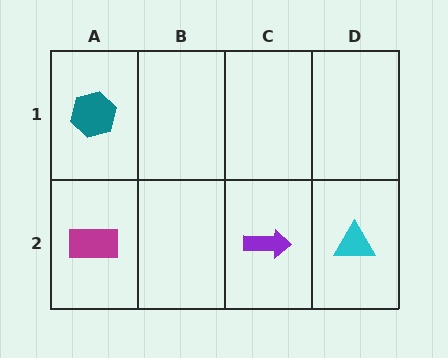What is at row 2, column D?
A cyan triangle.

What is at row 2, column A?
A magenta rectangle.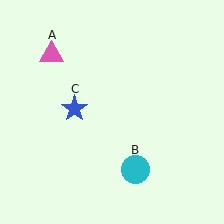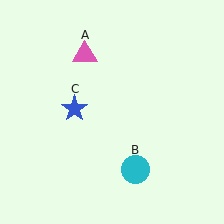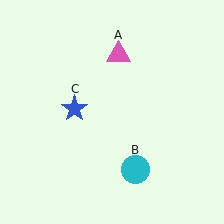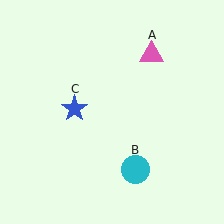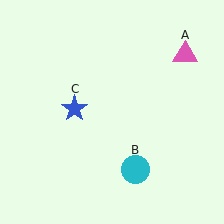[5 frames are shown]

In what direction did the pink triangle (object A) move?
The pink triangle (object A) moved right.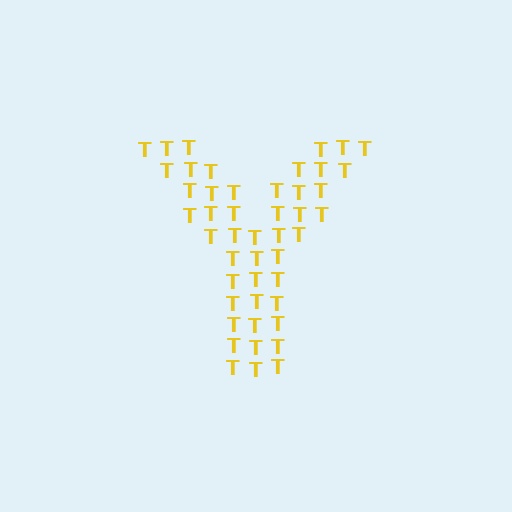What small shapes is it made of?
It is made of small letter T's.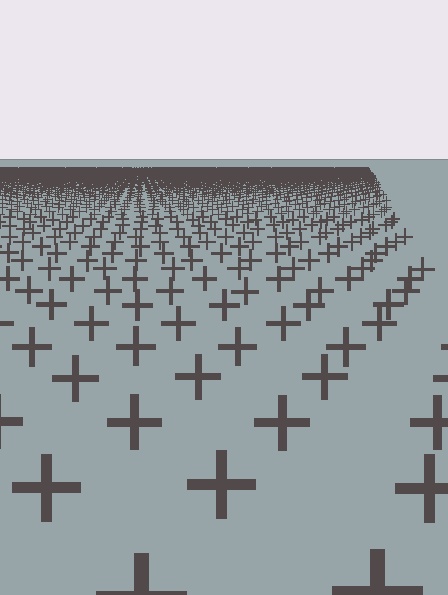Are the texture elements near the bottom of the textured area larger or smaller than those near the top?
Larger. Near the bottom, elements are closer to the viewer and appear at a bigger on-screen size.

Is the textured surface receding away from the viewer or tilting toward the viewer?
The surface is receding away from the viewer. Texture elements get smaller and denser toward the top.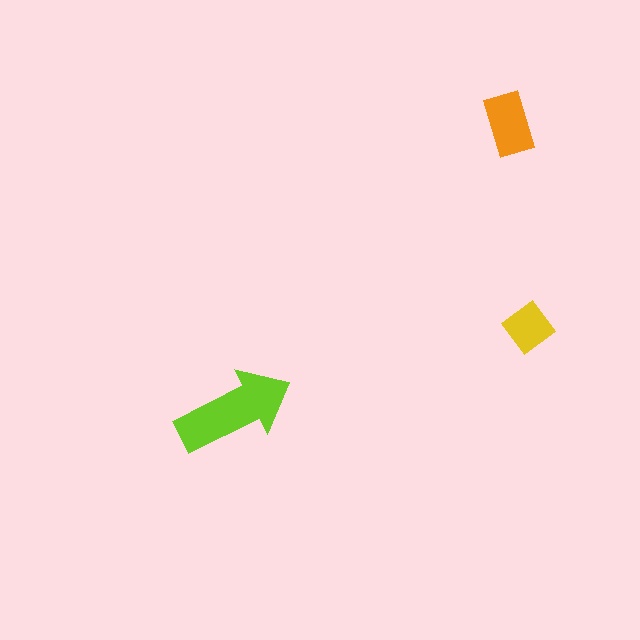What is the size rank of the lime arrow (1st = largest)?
1st.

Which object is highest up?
The orange rectangle is topmost.